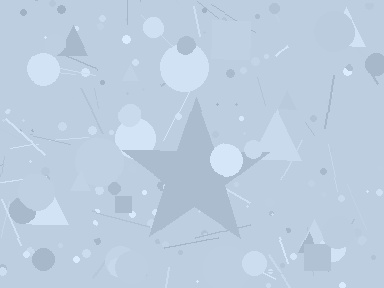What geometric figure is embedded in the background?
A star is embedded in the background.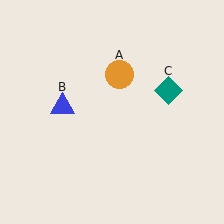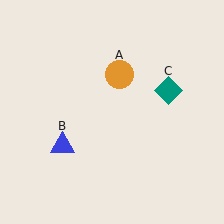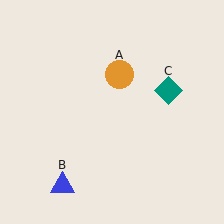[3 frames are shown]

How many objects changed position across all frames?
1 object changed position: blue triangle (object B).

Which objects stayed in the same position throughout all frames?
Orange circle (object A) and teal diamond (object C) remained stationary.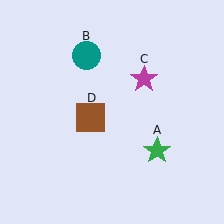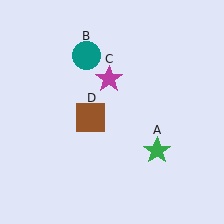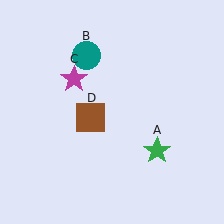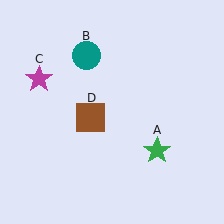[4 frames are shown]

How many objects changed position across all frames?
1 object changed position: magenta star (object C).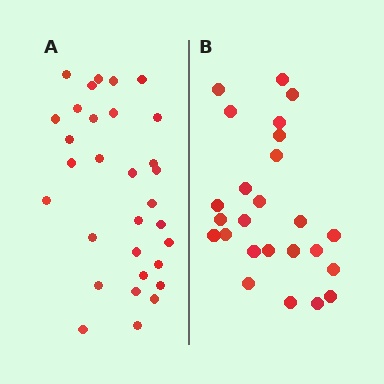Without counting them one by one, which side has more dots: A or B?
Region A (the left region) has more dots.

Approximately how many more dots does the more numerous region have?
Region A has about 6 more dots than region B.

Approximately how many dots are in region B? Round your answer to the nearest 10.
About 20 dots. (The exact count is 25, which rounds to 20.)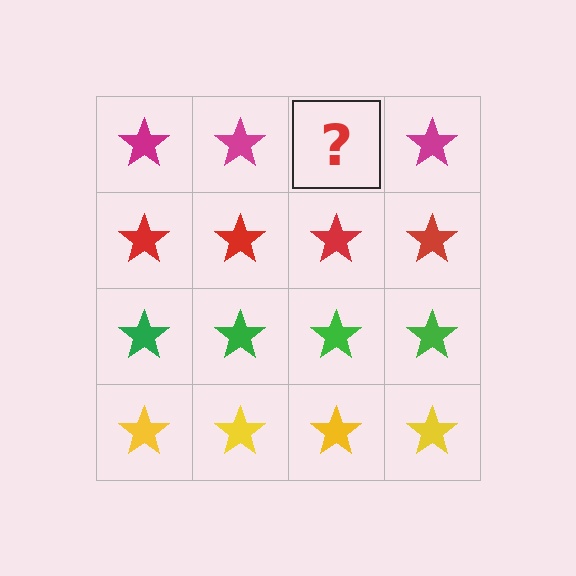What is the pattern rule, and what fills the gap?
The rule is that each row has a consistent color. The gap should be filled with a magenta star.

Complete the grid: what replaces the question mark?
The question mark should be replaced with a magenta star.